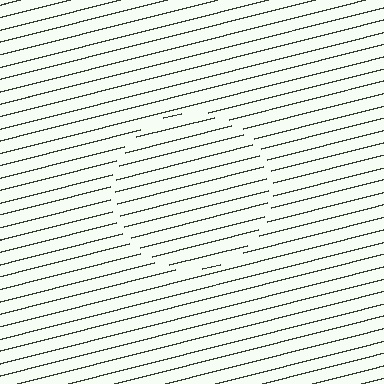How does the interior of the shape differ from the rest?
The interior of the shape contains the same grating, shifted by half a period — the contour is defined by the phase discontinuity where line-ends from the inner and outer gratings abut.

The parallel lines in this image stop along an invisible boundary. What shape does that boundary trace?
An illusory circle. The interior of the shape contains the same grating, shifted by half a period — the contour is defined by the phase discontinuity where line-ends from the inner and outer gratings abut.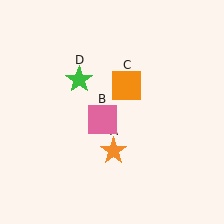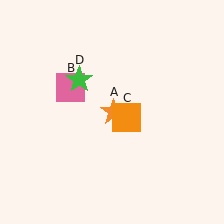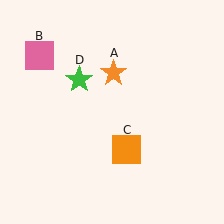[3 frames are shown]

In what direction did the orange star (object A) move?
The orange star (object A) moved up.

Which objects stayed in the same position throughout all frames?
Green star (object D) remained stationary.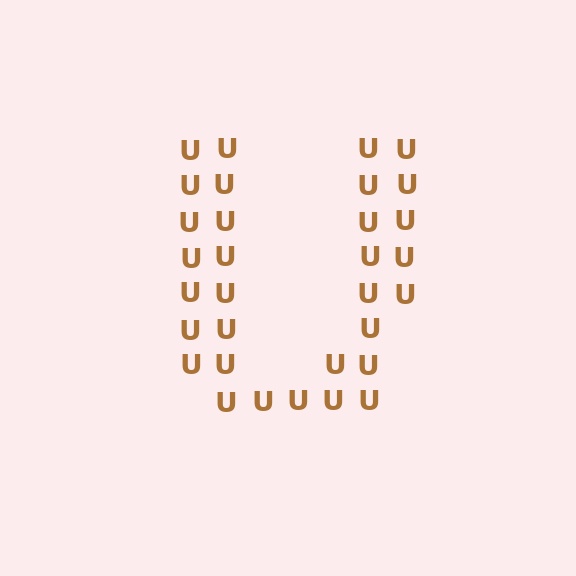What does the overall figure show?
The overall figure shows the letter U.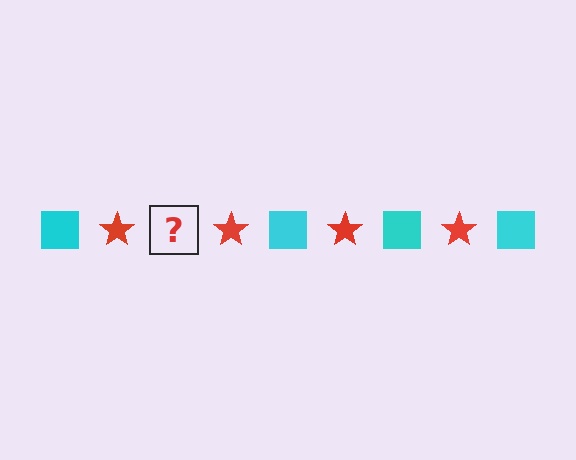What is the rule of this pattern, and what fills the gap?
The rule is that the pattern alternates between cyan square and red star. The gap should be filled with a cyan square.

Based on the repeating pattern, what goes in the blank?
The blank should be a cyan square.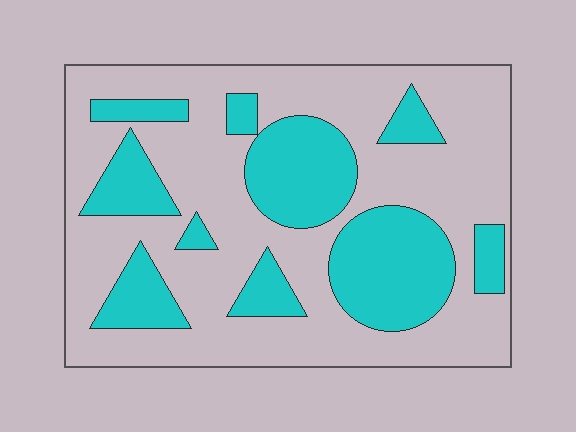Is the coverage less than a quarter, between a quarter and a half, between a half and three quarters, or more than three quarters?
Between a quarter and a half.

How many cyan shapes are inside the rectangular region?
10.